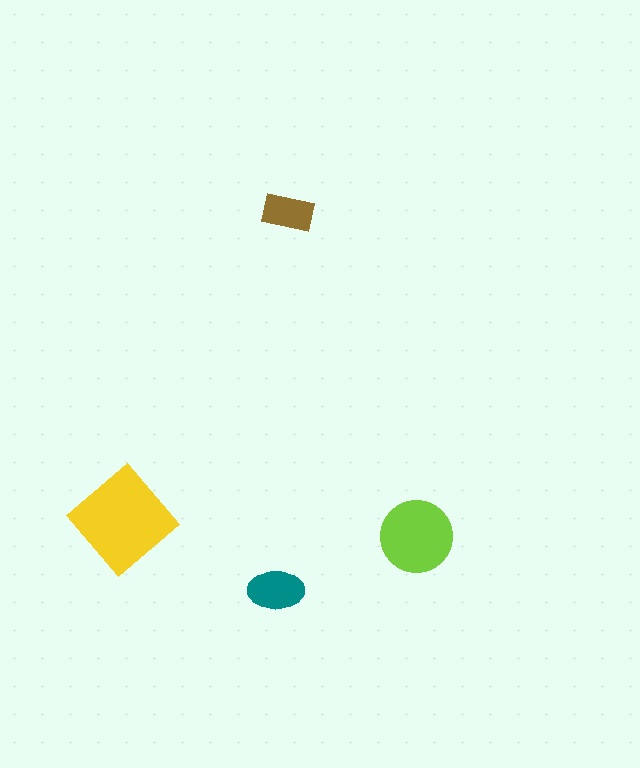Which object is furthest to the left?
The yellow diamond is leftmost.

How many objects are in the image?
There are 4 objects in the image.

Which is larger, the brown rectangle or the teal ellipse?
The teal ellipse.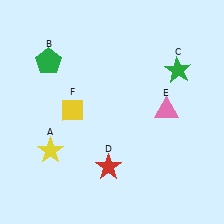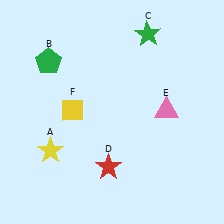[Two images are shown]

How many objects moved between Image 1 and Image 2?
1 object moved between the two images.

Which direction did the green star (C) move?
The green star (C) moved up.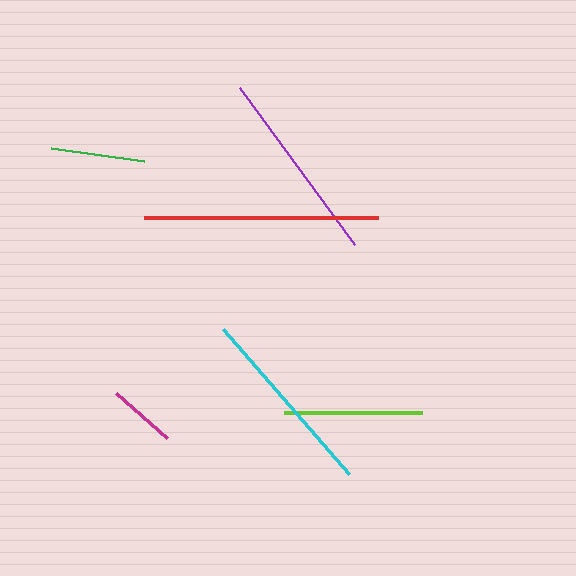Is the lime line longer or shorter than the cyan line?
The cyan line is longer than the lime line.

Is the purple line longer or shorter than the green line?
The purple line is longer than the green line.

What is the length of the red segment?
The red segment is approximately 234 pixels long.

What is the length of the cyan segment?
The cyan segment is approximately 192 pixels long.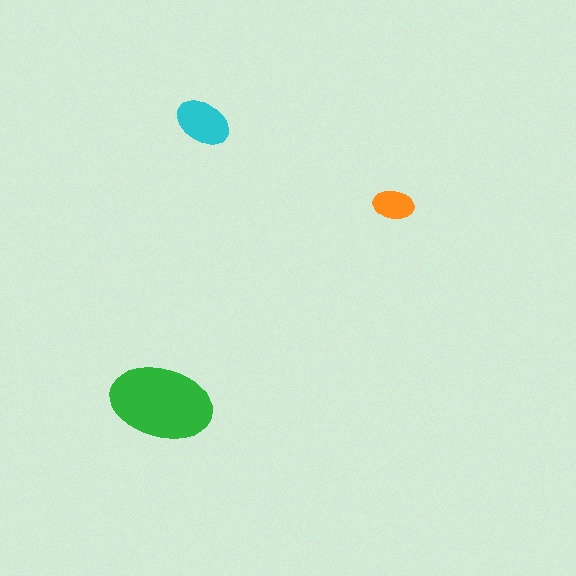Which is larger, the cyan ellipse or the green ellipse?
The green one.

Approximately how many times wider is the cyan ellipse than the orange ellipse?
About 1.5 times wider.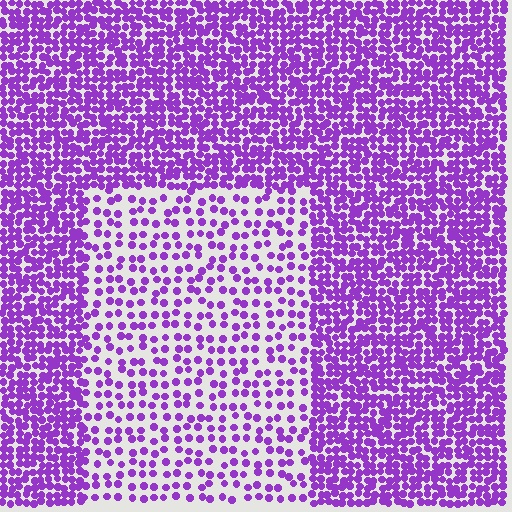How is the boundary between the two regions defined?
The boundary is defined by a change in element density (approximately 2.3x ratio). All elements are the same color, size, and shape.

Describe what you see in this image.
The image contains small purple elements arranged at two different densities. A rectangle-shaped region is visible where the elements are less densely packed than the surrounding area.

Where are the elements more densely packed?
The elements are more densely packed outside the rectangle boundary.